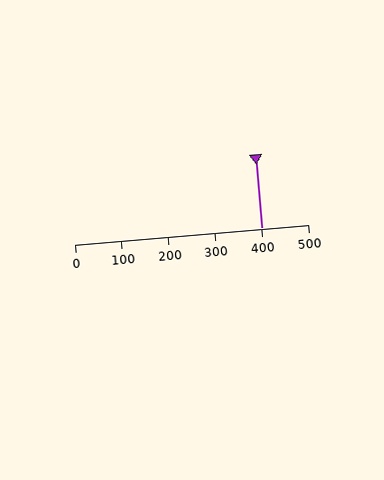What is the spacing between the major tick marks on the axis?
The major ticks are spaced 100 apart.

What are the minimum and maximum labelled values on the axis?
The axis runs from 0 to 500.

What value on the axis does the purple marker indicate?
The marker indicates approximately 400.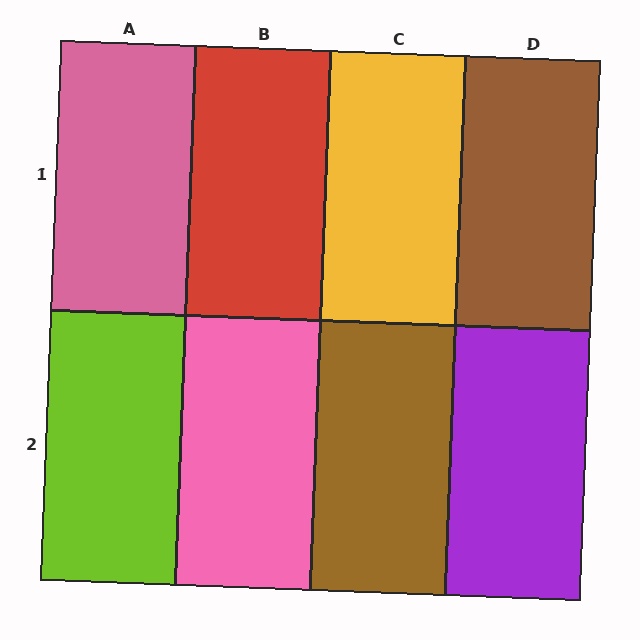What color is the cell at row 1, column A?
Pink.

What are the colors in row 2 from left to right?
Lime, pink, brown, purple.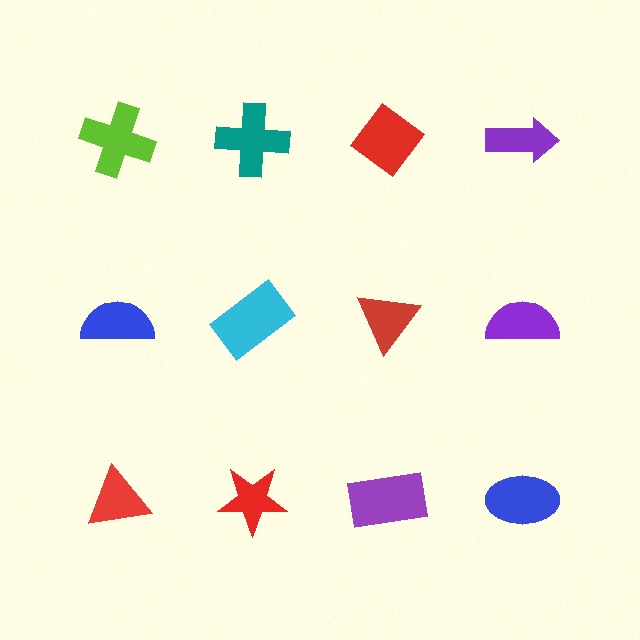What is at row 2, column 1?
A blue semicircle.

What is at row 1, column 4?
A purple arrow.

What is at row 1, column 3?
A red diamond.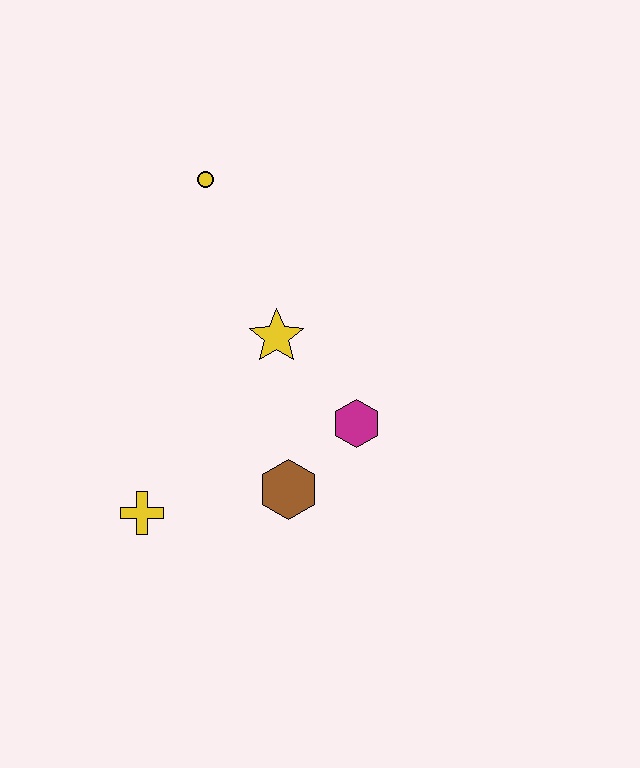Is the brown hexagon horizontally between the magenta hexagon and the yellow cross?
Yes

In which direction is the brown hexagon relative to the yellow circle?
The brown hexagon is below the yellow circle.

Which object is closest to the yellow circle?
The yellow star is closest to the yellow circle.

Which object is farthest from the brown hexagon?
The yellow circle is farthest from the brown hexagon.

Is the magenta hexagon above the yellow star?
No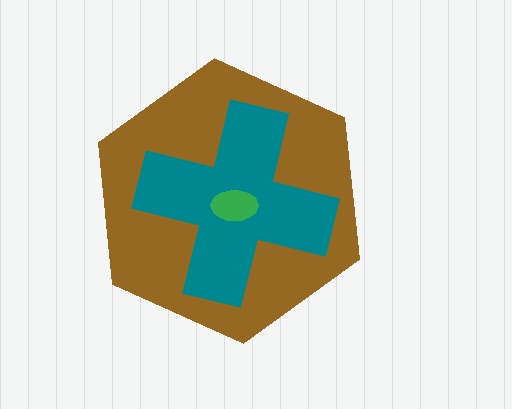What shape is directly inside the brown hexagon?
The teal cross.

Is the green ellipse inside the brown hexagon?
Yes.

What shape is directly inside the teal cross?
The green ellipse.